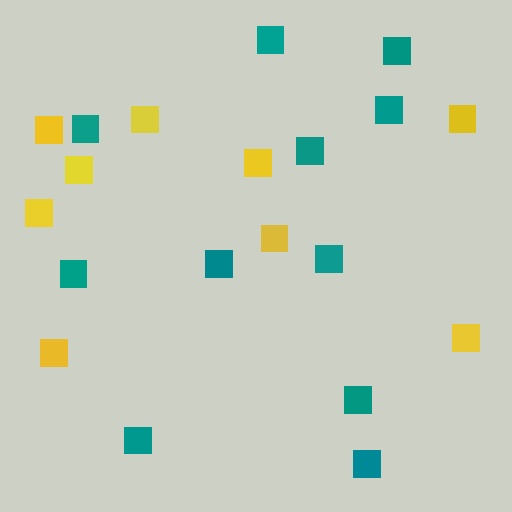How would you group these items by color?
There are 2 groups: one group of teal squares (11) and one group of yellow squares (9).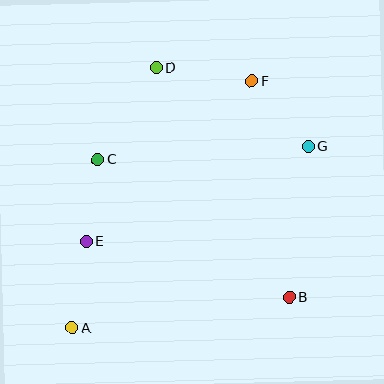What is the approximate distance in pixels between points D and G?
The distance between D and G is approximately 171 pixels.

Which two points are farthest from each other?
Points A and F are farthest from each other.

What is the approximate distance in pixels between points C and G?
The distance between C and G is approximately 210 pixels.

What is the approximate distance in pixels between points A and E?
The distance between A and E is approximately 88 pixels.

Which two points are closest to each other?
Points C and E are closest to each other.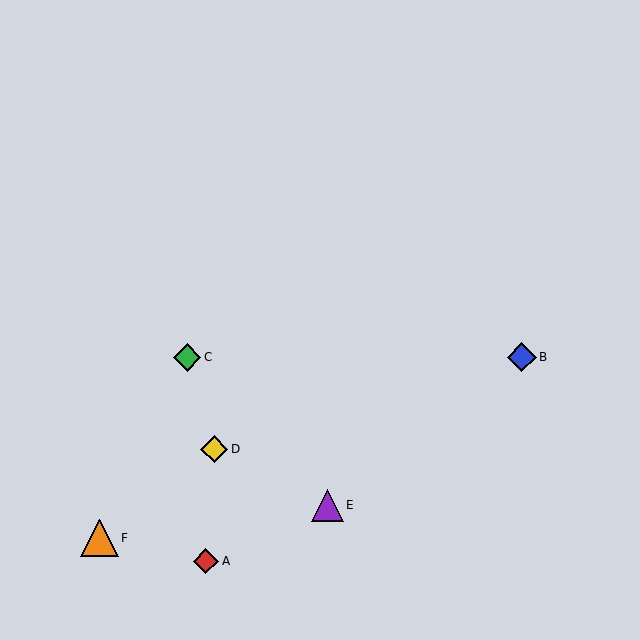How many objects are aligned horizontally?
2 objects (B, C) are aligned horizontally.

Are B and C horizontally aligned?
Yes, both are at y≈357.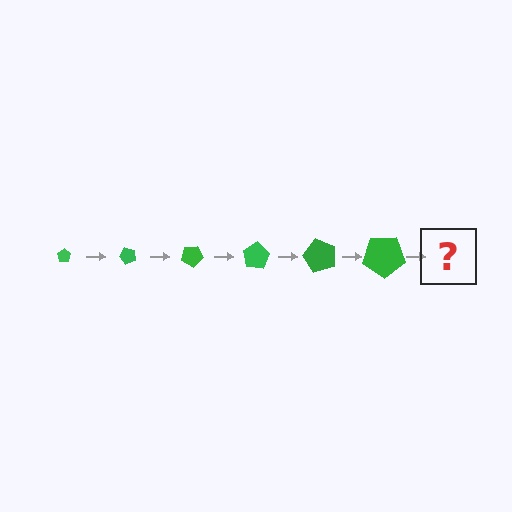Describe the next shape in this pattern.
It should be a pentagon, larger than the previous one and rotated 300 degrees from the start.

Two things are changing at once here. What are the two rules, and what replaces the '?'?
The two rules are that the pentagon grows larger each step and it rotates 50 degrees each step. The '?' should be a pentagon, larger than the previous one and rotated 300 degrees from the start.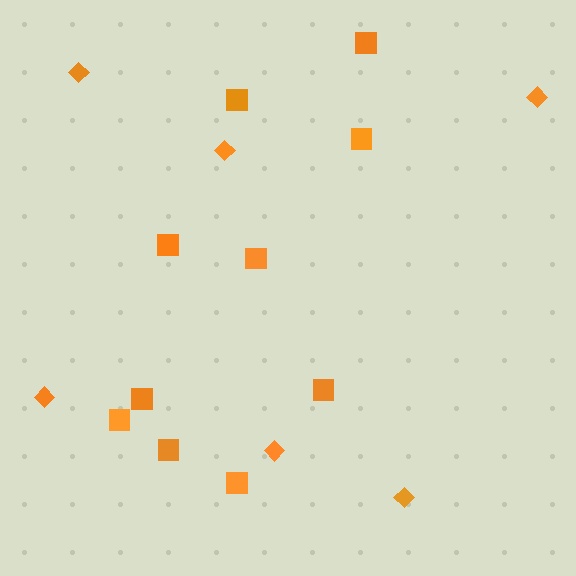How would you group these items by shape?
There are 2 groups: one group of diamonds (6) and one group of squares (10).